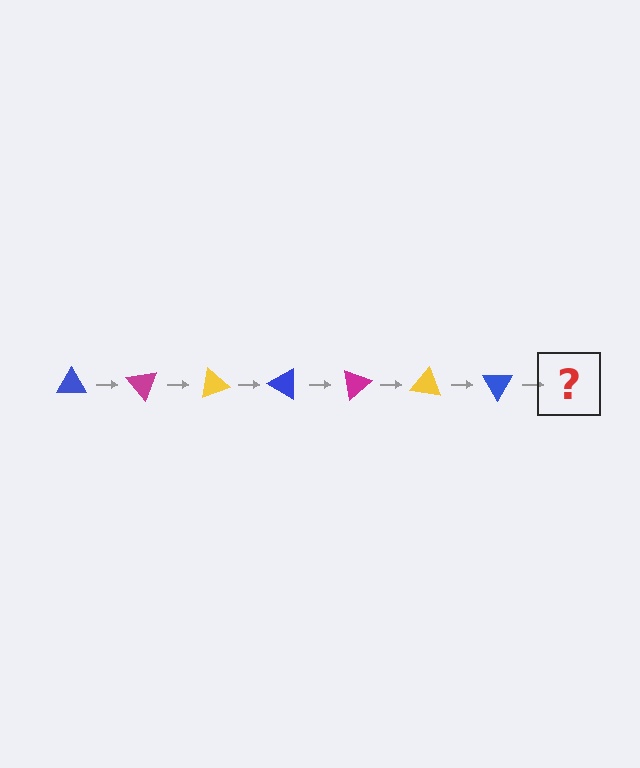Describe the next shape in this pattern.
It should be a magenta triangle, rotated 350 degrees from the start.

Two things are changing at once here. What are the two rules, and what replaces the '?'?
The two rules are that it rotates 50 degrees each step and the color cycles through blue, magenta, and yellow. The '?' should be a magenta triangle, rotated 350 degrees from the start.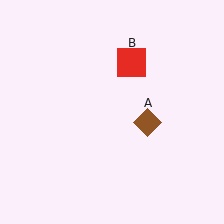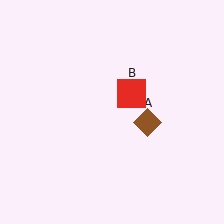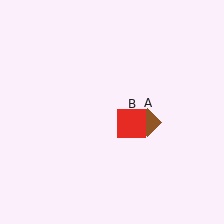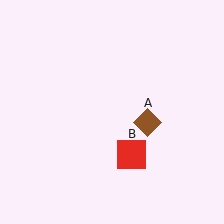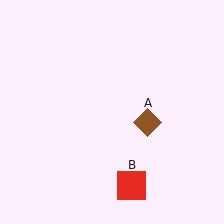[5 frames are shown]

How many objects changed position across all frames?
1 object changed position: red square (object B).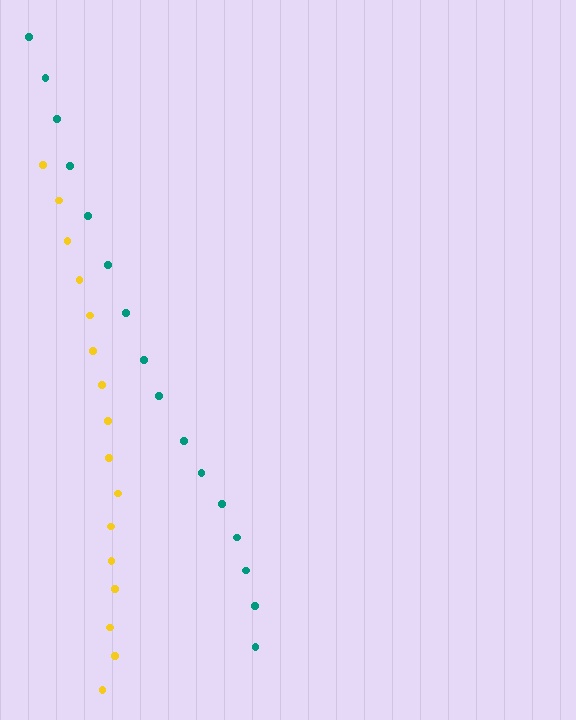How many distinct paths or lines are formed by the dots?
There are 2 distinct paths.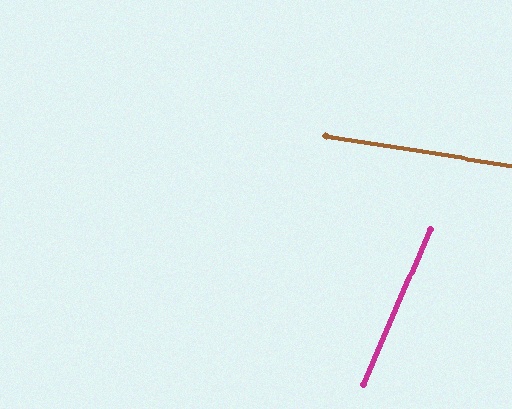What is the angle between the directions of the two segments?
Approximately 76 degrees.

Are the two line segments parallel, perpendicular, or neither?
Neither parallel nor perpendicular — they differ by about 76°.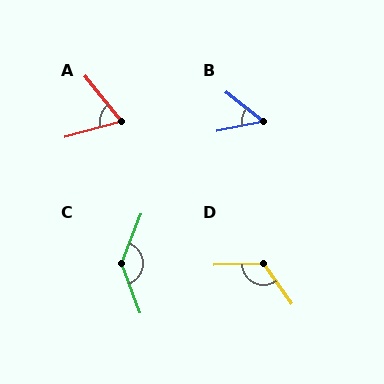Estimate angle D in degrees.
Approximately 124 degrees.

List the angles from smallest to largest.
B (50°), A (67°), D (124°), C (138°).